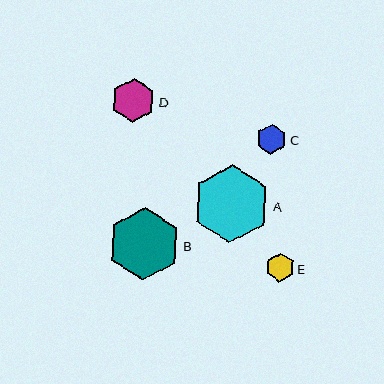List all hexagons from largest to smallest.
From largest to smallest: A, B, D, C, E.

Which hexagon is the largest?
Hexagon A is the largest with a size of approximately 78 pixels.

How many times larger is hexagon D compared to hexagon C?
Hexagon D is approximately 1.5 times the size of hexagon C.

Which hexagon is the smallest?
Hexagon E is the smallest with a size of approximately 29 pixels.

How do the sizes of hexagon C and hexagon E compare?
Hexagon C and hexagon E are approximately the same size.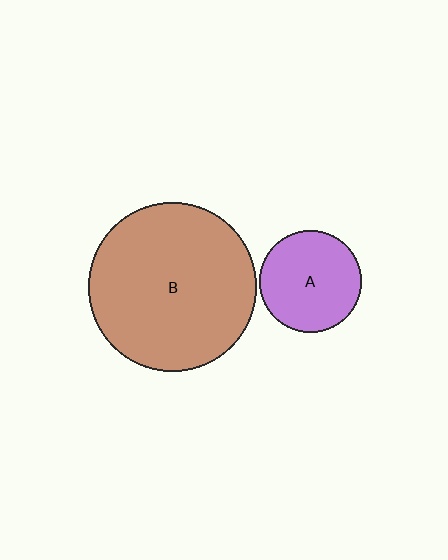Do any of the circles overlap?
No, none of the circles overlap.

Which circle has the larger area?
Circle B (brown).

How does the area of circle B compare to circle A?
Approximately 2.7 times.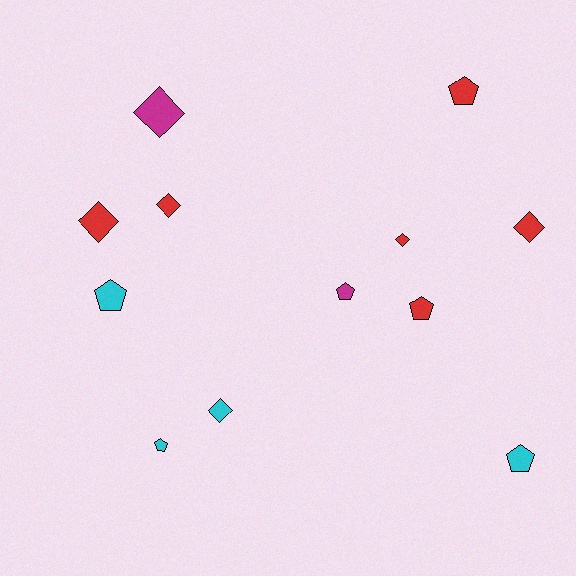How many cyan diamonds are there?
There is 1 cyan diamond.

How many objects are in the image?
There are 12 objects.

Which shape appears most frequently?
Pentagon, with 6 objects.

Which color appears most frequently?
Red, with 6 objects.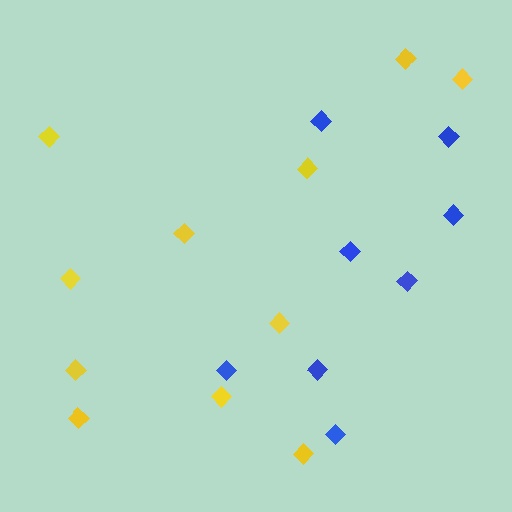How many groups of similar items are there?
There are 2 groups: one group of yellow diamonds (11) and one group of blue diamonds (8).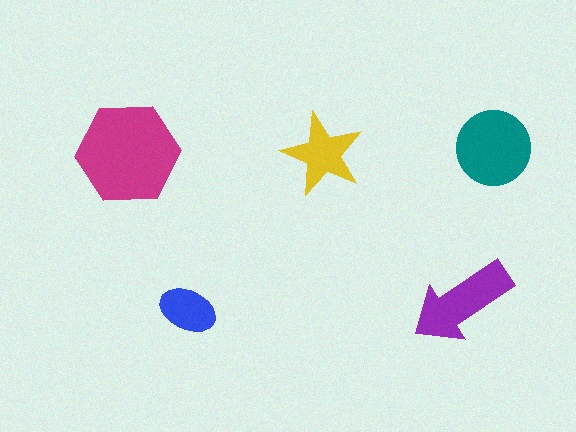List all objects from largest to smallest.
The magenta hexagon, the teal circle, the purple arrow, the yellow star, the blue ellipse.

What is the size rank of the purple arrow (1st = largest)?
3rd.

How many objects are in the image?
There are 5 objects in the image.